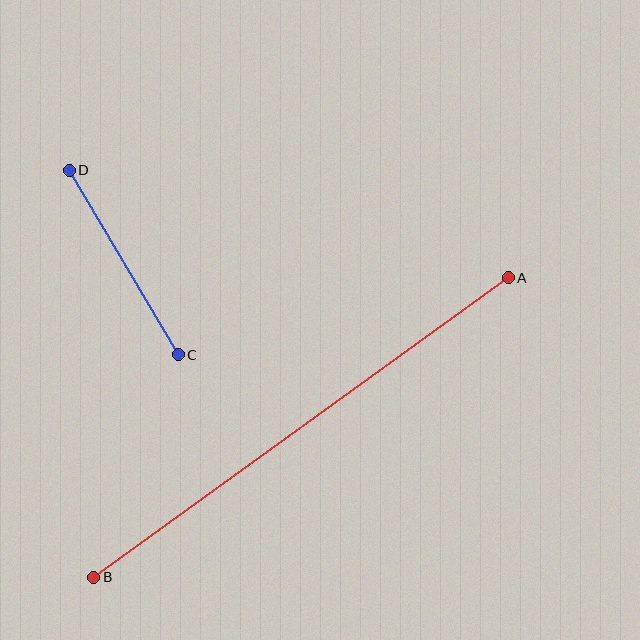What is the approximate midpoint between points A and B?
The midpoint is at approximately (301, 428) pixels.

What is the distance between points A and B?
The distance is approximately 511 pixels.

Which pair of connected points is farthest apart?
Points A and B are farthest apart.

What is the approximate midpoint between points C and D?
The midpoint is at approximately (124, 262) pixels.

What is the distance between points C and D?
The distance is approximately 214 pixels.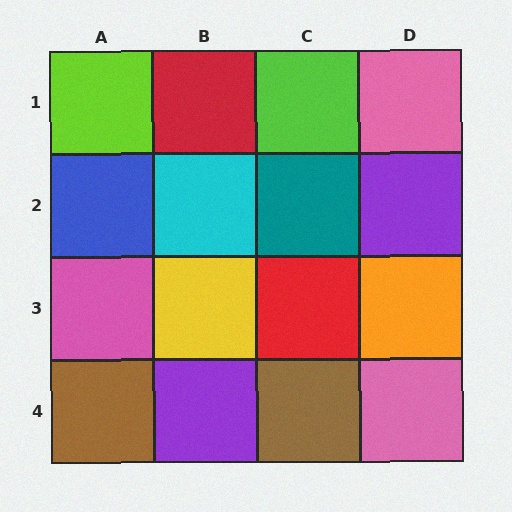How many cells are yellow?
1 cell is yellow.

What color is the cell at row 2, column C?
Teal.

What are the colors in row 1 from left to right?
Lime, red, lime, pink.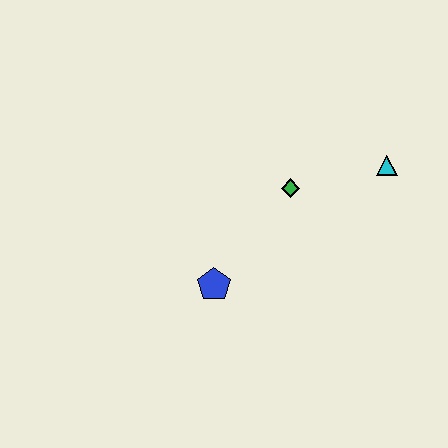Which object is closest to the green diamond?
The cyan triangle is closest to the green diamond.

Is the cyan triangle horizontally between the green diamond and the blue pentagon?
No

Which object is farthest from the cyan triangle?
The blue pentagon is farthest from the cyan triangle.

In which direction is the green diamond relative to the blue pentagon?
The green diamond is above the blue pentagon.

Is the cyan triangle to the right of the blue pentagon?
Yes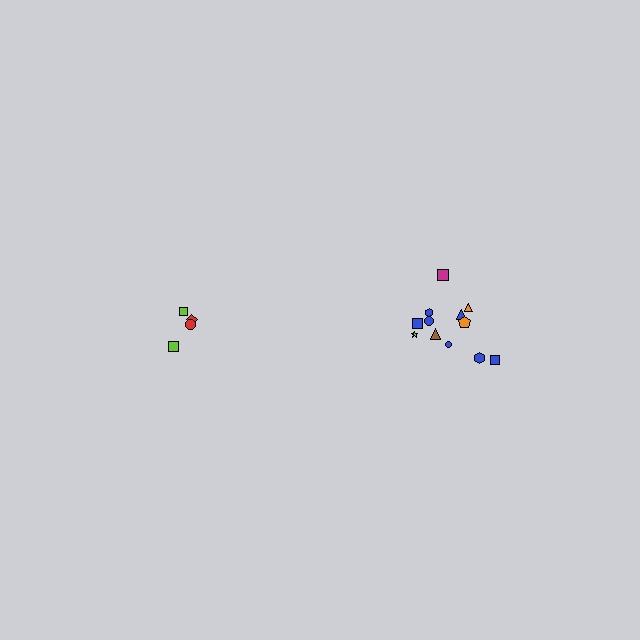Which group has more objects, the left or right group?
The right group.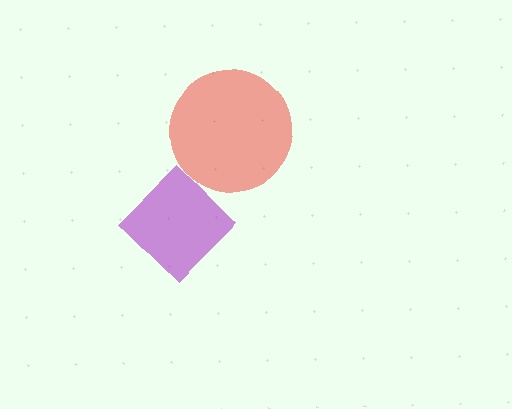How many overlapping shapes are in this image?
There are 2 overlapping shapes in the image.